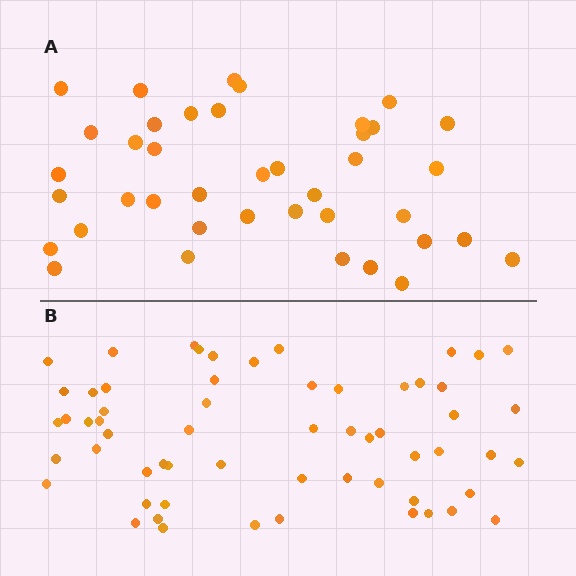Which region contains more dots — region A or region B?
Region B (the bottom region) has more dots.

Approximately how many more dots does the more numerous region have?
Region B has approximately 20 more dots than region A.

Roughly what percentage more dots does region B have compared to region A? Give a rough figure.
About 50% more.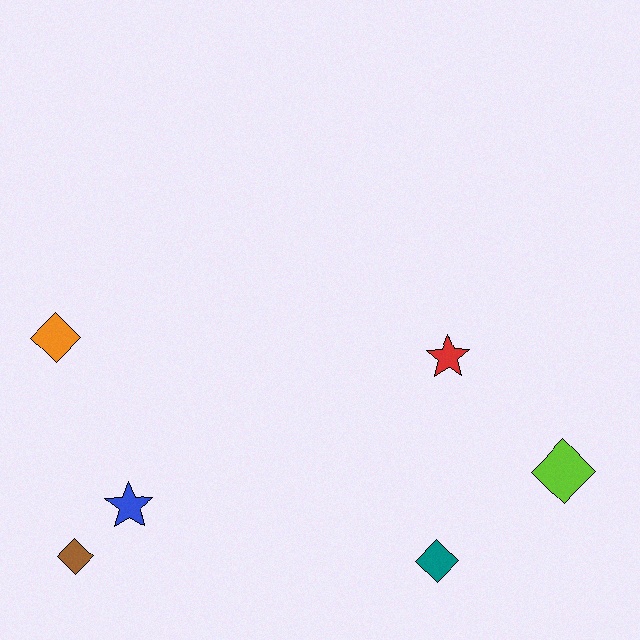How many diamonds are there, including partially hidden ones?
There are 4 diamonds.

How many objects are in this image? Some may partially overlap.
There are 6 objects.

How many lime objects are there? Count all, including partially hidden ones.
There is 1 lime object.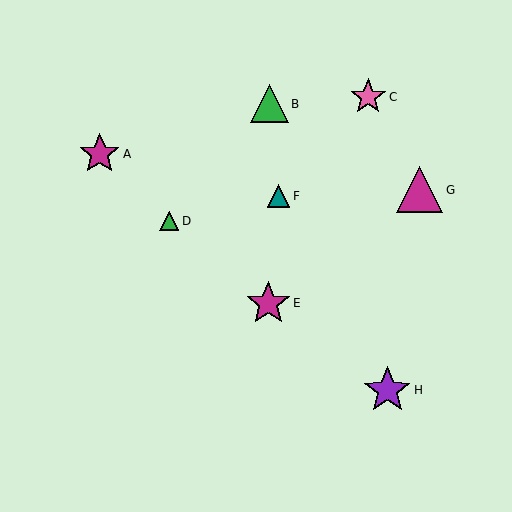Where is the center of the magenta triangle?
The center of the magenta triangle is at (420, 190).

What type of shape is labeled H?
Shape H is a purple star.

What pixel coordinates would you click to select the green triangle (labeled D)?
Click at (169, 221) to select the green triangle D.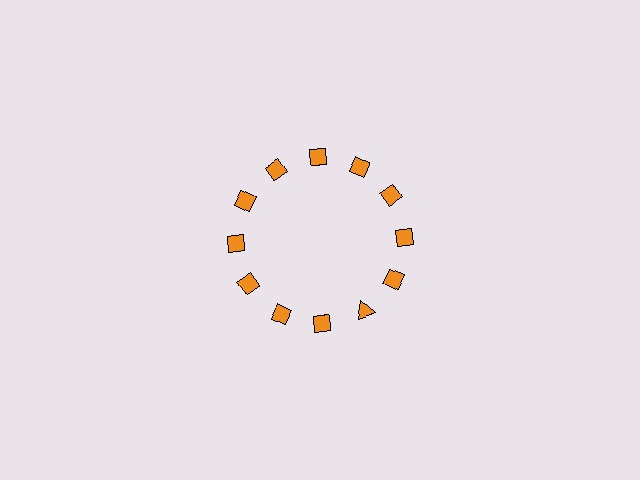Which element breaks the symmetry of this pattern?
The orange triangle at roughly the 5 o'clock position breaks the symmetry. All other shapes are orange diamonds.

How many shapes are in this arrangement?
There are 12 shapes arranged in a ring pattern.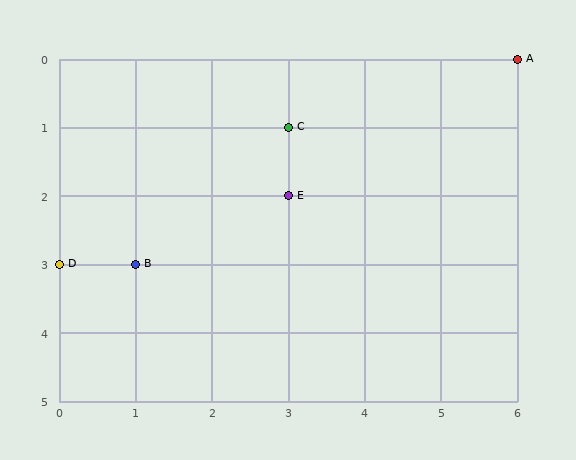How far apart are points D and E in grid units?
Points D and E are 3 columns and 1 row apart (about 3.2 grid units diagonally).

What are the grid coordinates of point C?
Point C is at grid coordinates (3, 1).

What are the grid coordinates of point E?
Point E is at grid coordinates (3, 2).